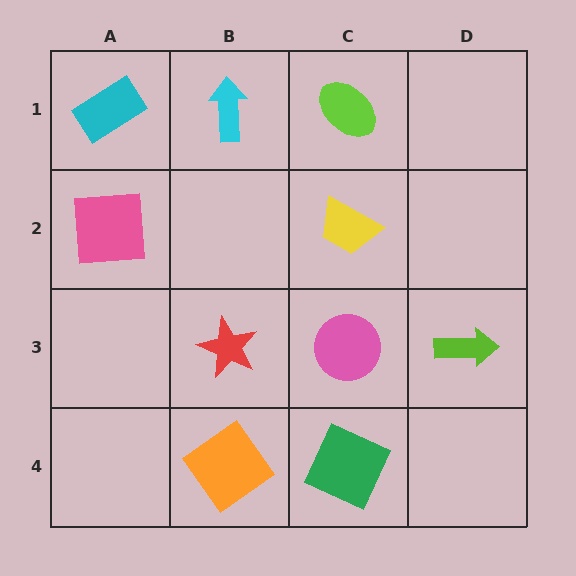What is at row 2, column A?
A pink square.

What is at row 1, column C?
A lime ellipse.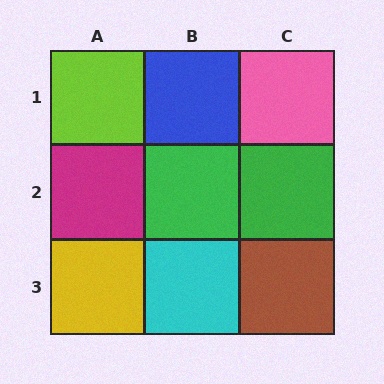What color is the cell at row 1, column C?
Pink.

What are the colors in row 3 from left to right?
Yellow, cyan, brown.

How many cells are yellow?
1 cell is yellow.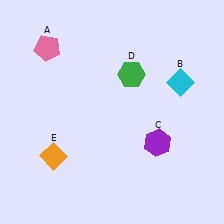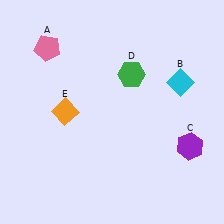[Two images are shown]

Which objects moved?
The objects that moved are: the purple hexagon (C), the orange diamond (E).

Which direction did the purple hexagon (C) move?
The purple hexagon (C) moved right.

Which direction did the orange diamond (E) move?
The orange diamond (E) moved up.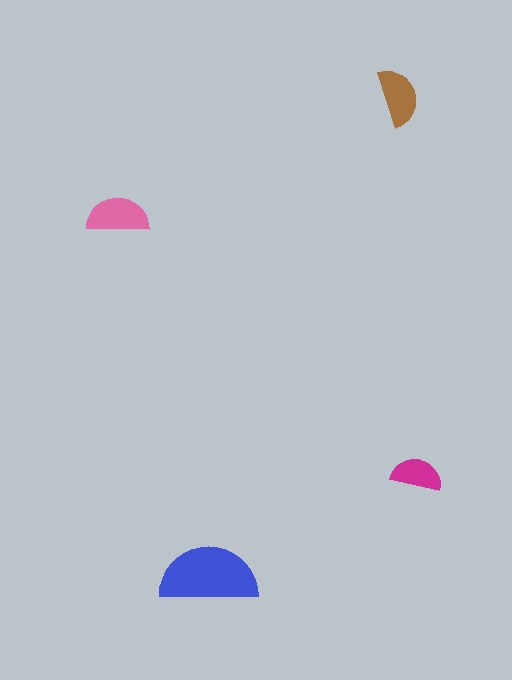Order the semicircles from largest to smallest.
the blue one, the pink one, the brown one, the magenta one.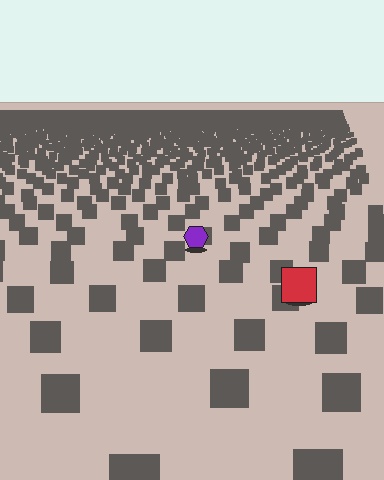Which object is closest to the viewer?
The red square is closest. The texture marks near it are larger and more spread out.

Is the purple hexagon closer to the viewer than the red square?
No. The red square is closer — you can tell from the texture gradient: the ground texture is coarser near it.